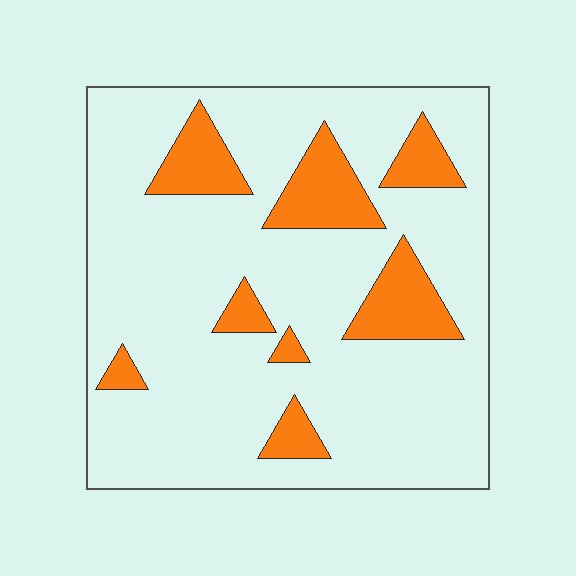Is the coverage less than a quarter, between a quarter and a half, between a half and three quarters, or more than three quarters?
Less than a quarter.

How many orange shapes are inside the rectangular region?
8.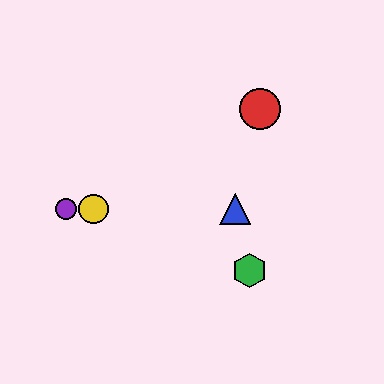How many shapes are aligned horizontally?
3 shapes (the blue triangle, the yellow circle, the purple circle) are aligned horizontally.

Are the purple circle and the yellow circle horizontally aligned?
Yes, both are at y≈209.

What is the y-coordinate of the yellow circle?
The yellow circle is at y≈209.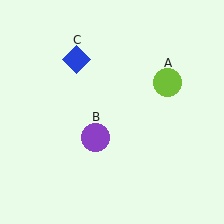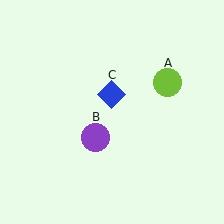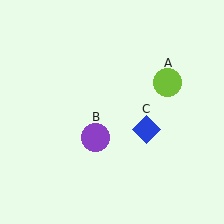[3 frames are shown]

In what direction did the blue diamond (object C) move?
The blue diamond (object C) moved down and to the right.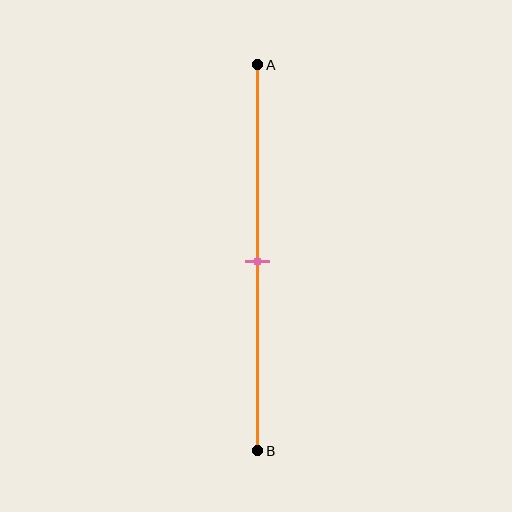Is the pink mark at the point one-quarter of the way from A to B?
No, the mark is at about 50% from A, not at the 25% one-quarter point.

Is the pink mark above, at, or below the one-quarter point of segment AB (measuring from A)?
The pink mark is below the one-quarter point of segment AB.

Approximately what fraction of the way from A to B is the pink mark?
The pink mark is approximately 50% of the way from A to B.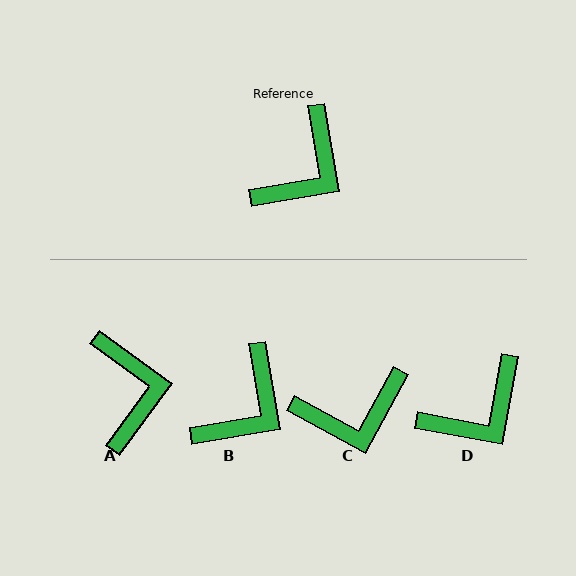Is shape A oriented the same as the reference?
No, it is off by about 44 degrees.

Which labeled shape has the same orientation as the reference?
B.